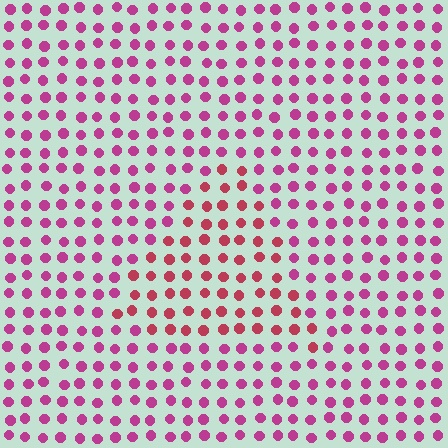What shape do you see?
I see a triangle.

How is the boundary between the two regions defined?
The boundary is defined purely by a slight shift in hue (about 28 degrees). Spacing, size, and orientation are identical on both sides.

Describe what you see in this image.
The image is filled with small magenta elements in a uniform arrangement. A triangle-shaped region is visible where the elements are tinted to a slightly different hue, forming a subtle color boundary.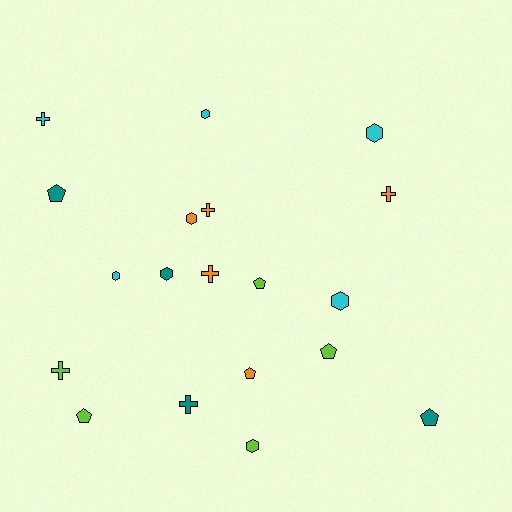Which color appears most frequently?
Cyan, with 5 objects.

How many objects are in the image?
There are 19 objects.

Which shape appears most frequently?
Hexagon, with 7 objects.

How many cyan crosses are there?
There is 1 cyan cross.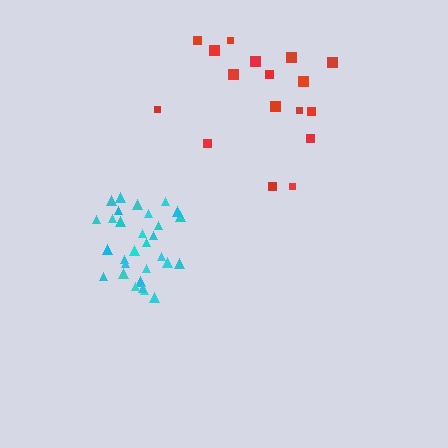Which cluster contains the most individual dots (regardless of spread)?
Cyan (30).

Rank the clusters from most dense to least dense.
cyan, red.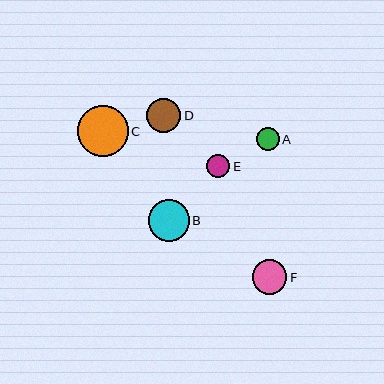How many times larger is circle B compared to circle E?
Circle B is approximately 1.8 times the size of circle E.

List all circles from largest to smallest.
From largest to smallest: C, B, F, D, E, A.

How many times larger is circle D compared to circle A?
Circle D is approximately 1.5 times the size of circle A.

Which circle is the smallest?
Circle A is the smallest with a size of approximately 23 pixels.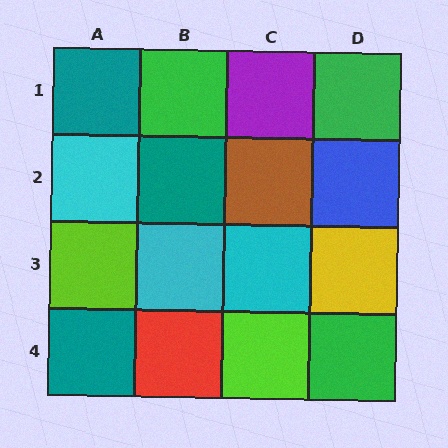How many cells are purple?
1 cell is purple.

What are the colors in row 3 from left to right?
Lime, cyan, cyan, yellow.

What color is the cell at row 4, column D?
Green.